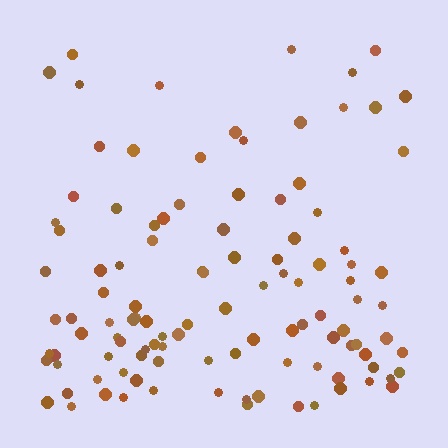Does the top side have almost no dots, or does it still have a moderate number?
Still a moderate number, just noticeably fewer than the bottom.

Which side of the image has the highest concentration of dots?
The bottom.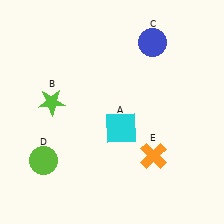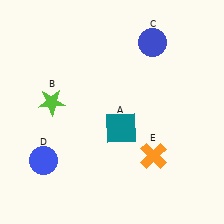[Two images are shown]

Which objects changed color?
A changed from cyan to teal. D changed from lime to blue.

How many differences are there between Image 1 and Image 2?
There are 2 differences between the two images.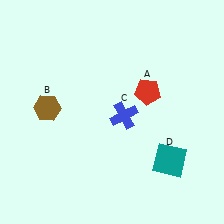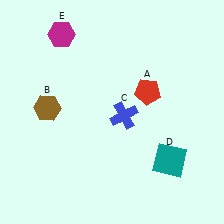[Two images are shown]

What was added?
A magenta hexagon (E) was added in Image 2.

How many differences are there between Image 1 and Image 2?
There is 1 difference between the two images.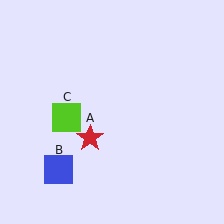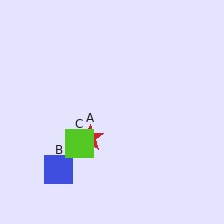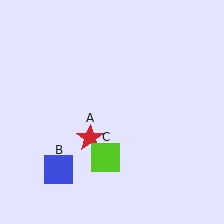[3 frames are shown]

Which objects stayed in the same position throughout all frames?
Red star (object A) and blue square (object B) remained stationary.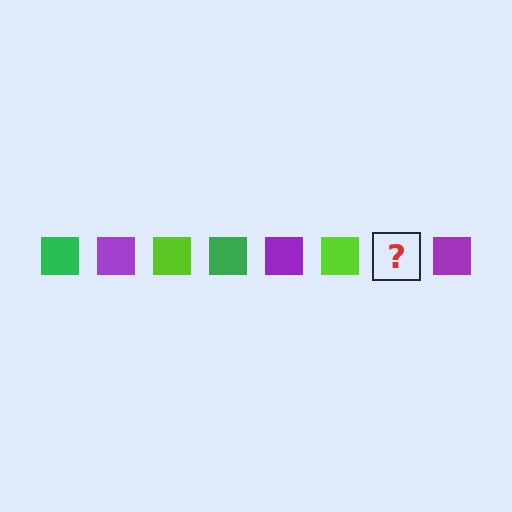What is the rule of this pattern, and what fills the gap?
The rule is that the pattern cycles through green, purple, lime squares. The gap should be filled with a green square.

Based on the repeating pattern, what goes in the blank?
The blank should be a green square.